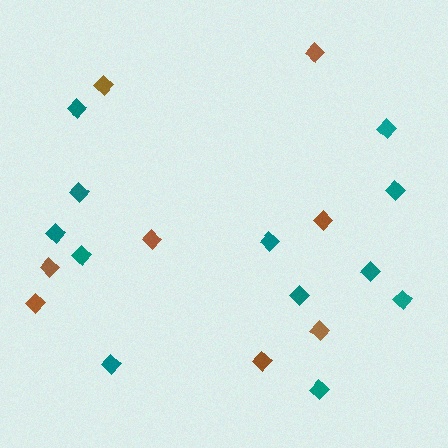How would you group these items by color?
There are 2 groups: one group of brown diamonds (8) and one group of teal diamonds (12).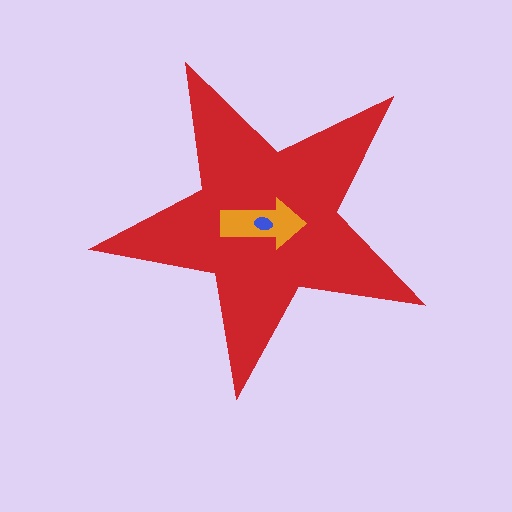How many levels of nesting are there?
3.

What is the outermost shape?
The red star.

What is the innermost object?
The blue ellipse.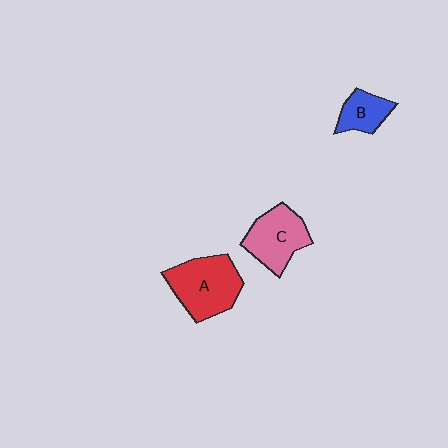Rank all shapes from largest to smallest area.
From largest to smallest: A (red), C (pink), B (blue).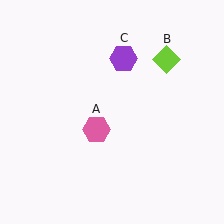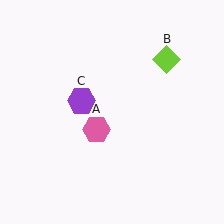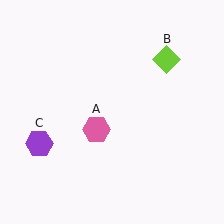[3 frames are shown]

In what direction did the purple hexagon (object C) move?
The purple hexagon (object C) moved down and to the left.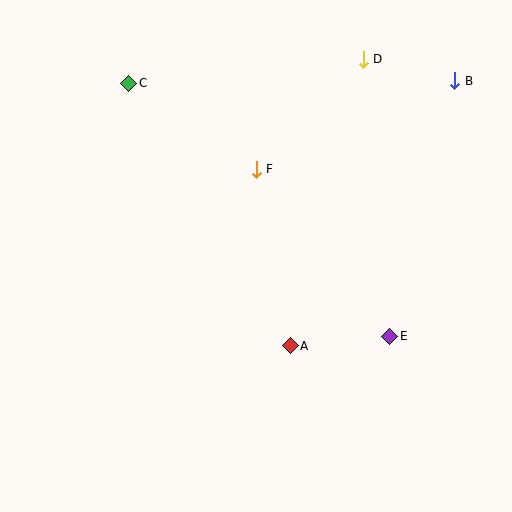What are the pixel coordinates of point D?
Point D is at (363, 59).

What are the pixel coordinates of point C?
Point C is at (129, 83).